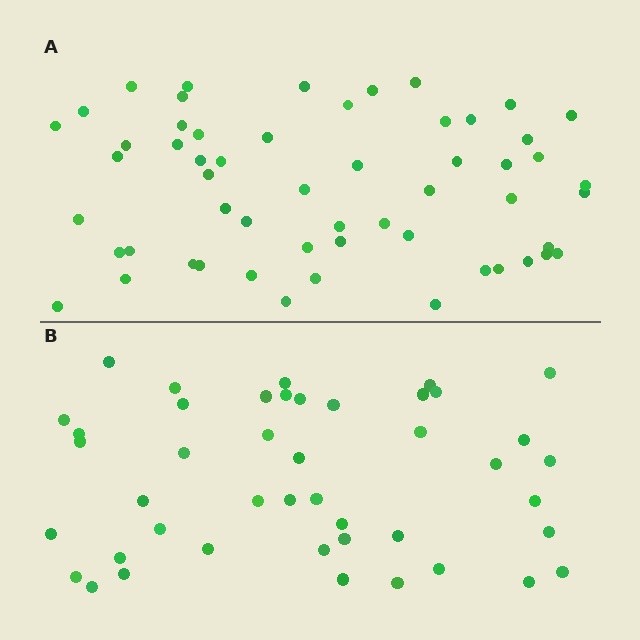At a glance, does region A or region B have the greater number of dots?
Region A (the top region) has more dots.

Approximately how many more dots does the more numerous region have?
Region A has roughly 12 or so more dots than region B.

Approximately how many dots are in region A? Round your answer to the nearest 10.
About 60 dots. (The exact count is 56, which rounds to 60.)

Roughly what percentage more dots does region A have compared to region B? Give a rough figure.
About 25% more.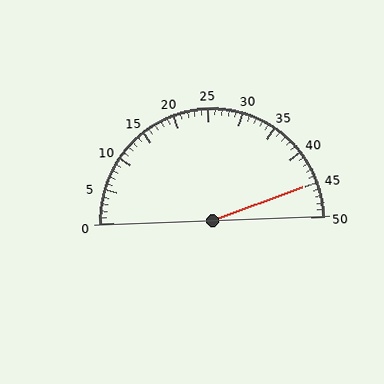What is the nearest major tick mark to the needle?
The nearest major tick mark is 45.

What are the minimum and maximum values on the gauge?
The gauge ranges from 0 to 50.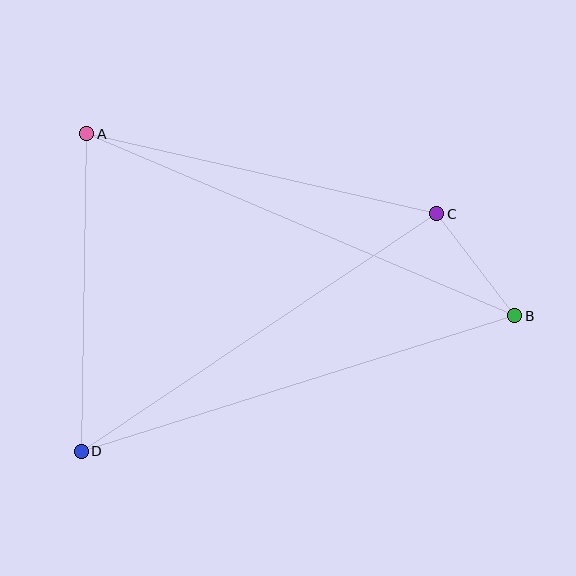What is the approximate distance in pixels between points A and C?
The distance between A and C is approximately 359 pixels.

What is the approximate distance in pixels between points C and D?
The distance between C and D is approximately 428 pixels.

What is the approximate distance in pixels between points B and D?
The distance between B and D is approximately 454 pixels.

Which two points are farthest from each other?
Points A and B are farthest from each other.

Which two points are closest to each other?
Points B and C are closest to each other.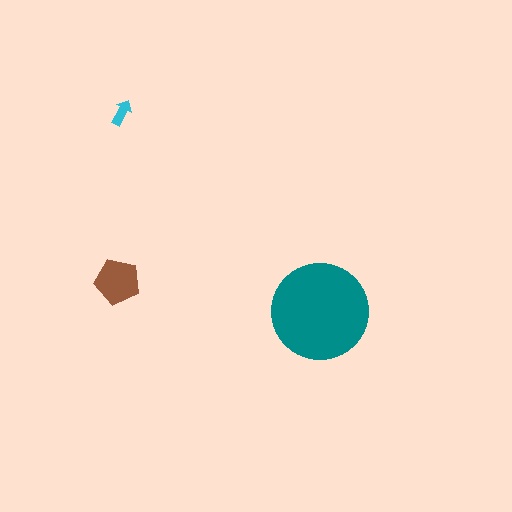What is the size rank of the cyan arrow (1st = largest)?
3rd.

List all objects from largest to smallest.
The teal circle, the brown pentagon, the cyan arrow.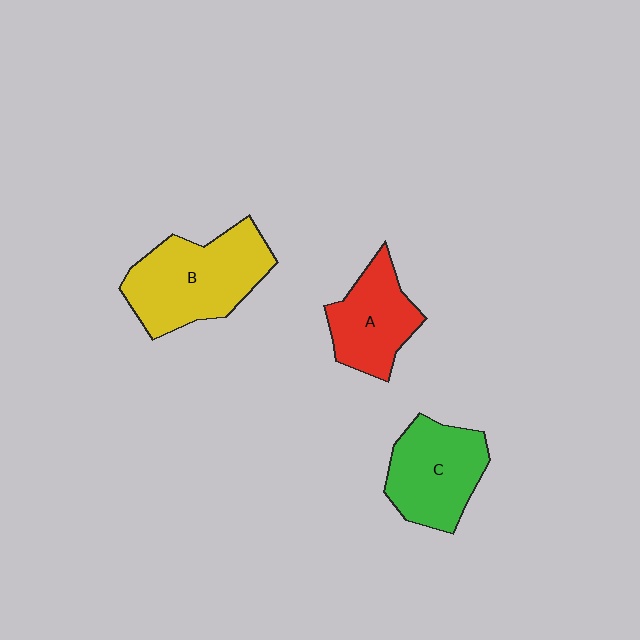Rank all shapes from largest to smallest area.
From largest to smallest: B (yellow), C (green), A (red).